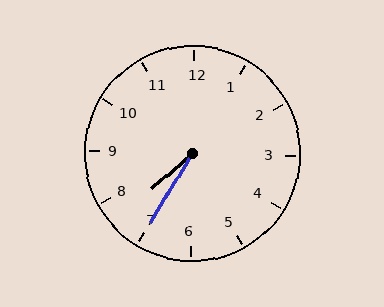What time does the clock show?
7:35.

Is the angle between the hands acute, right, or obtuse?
It is acute.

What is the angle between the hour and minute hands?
Approximately 18 degrees.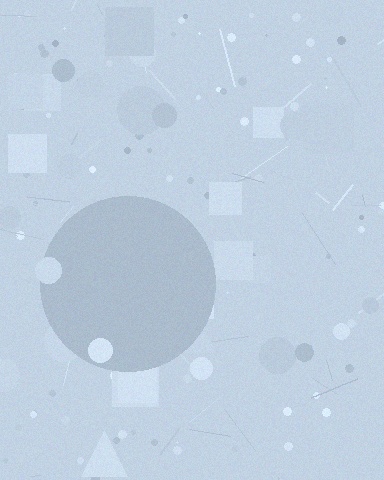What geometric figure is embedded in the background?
A circle is embedded in the background.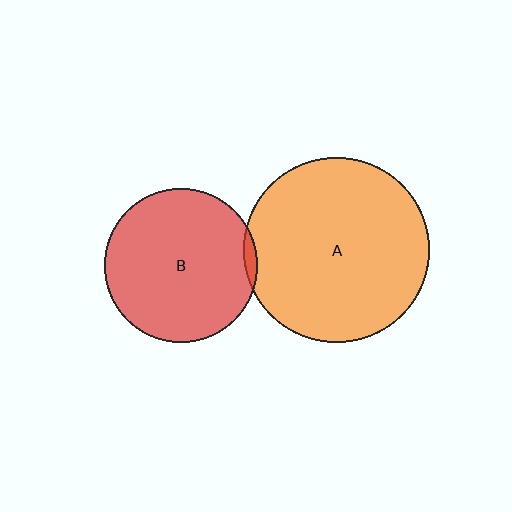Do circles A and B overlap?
Yes.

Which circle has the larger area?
Circle A (orange).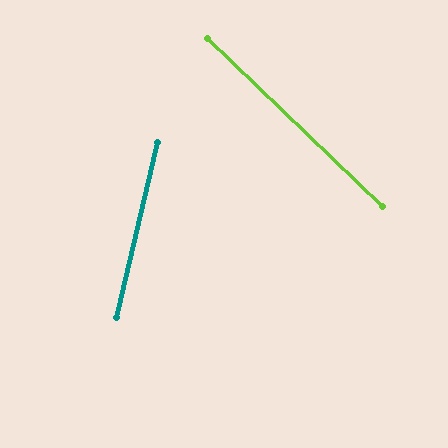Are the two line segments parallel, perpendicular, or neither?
Neither parallel nor perpendicular — they differ by about 60°.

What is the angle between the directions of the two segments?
Approximately 60 degrees.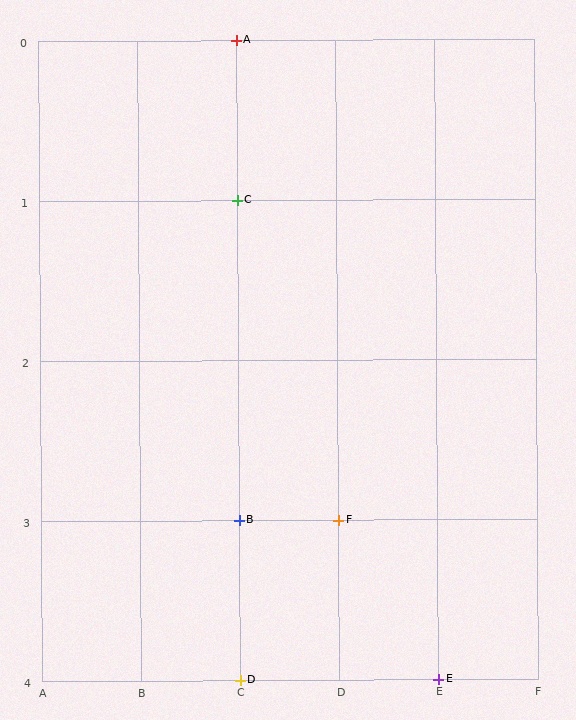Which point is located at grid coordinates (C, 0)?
Point A is at (C, 0).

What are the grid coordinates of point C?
Point C is at grid coordinates (C, 1).